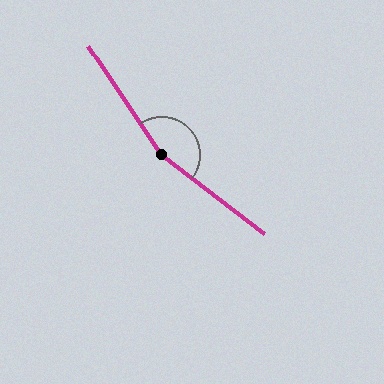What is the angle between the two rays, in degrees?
Approximately 161 degrees.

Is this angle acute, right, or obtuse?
It is obtuse.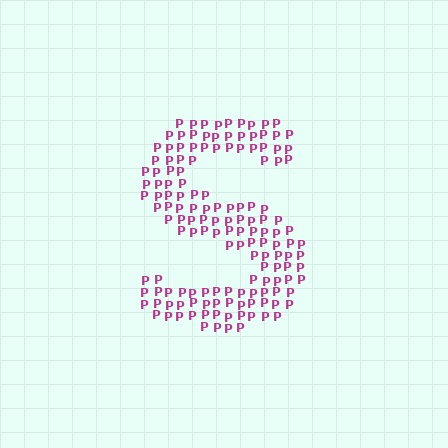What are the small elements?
The small elements are letter P's.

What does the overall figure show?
The overall figure shows the letter S.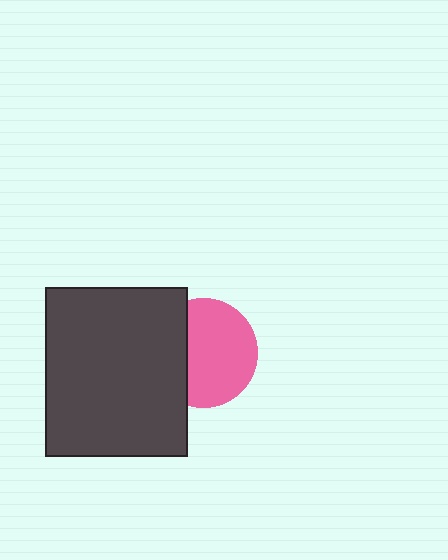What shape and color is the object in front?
The object in front is a dark gray rectangle.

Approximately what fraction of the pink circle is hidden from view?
Roughly 32% of the pink circle is hidden behind the dark gray rectangle.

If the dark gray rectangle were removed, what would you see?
You would see the complete pink circle.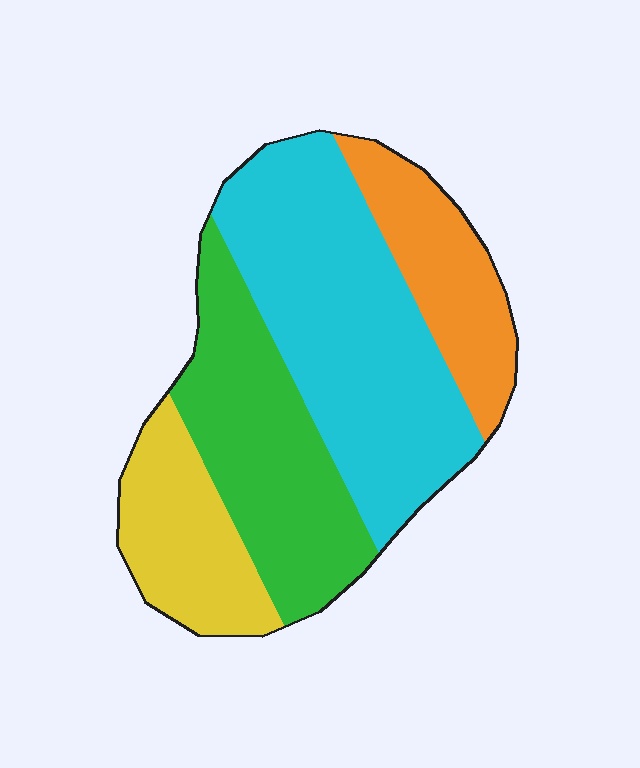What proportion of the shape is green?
Green takes up about one quarter (1/4) of the shape.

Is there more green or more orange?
Green.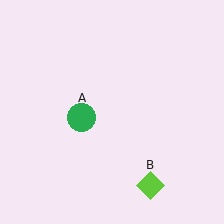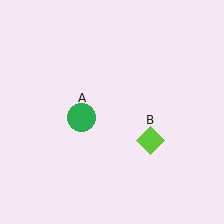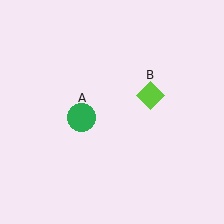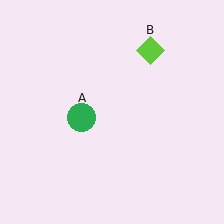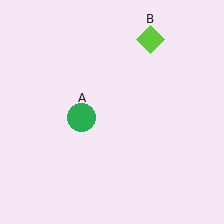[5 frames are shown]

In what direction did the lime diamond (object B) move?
The lime diamond (object B) moved up.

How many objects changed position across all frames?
1 object changed position: lime diamond (object B).